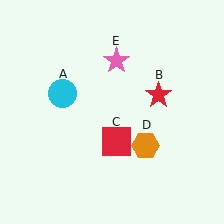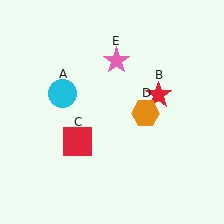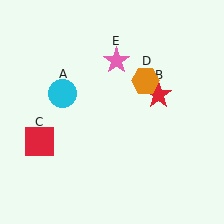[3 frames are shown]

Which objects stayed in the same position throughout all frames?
Cyan circle (object A) and red star (object B) and pink star (object E) remained stationary.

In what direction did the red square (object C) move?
The red square (object C) moved left.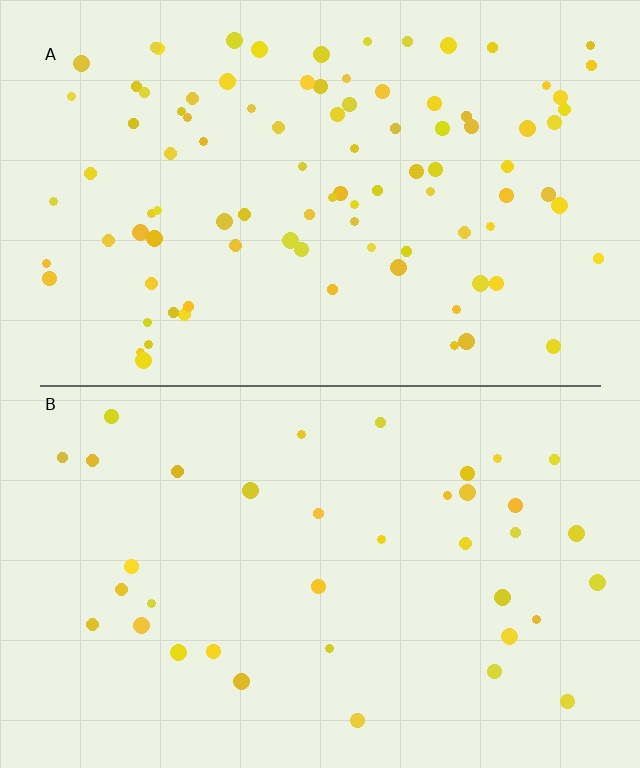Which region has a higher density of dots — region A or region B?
A (the top).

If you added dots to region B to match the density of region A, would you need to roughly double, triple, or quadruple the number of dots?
Approximately triple.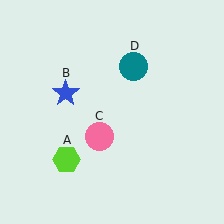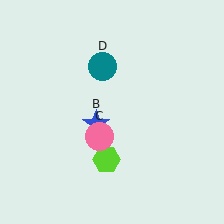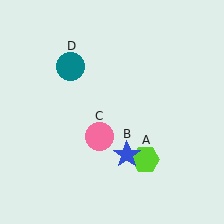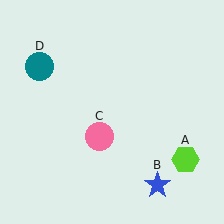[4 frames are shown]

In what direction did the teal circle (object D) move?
The teal circle (object D) moved left.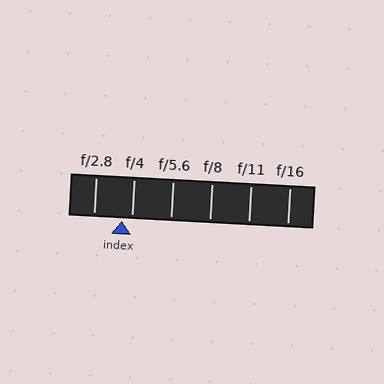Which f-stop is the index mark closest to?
The index mark is closest to f/4.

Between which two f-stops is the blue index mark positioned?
The index mark is between f/2.8 and f/4.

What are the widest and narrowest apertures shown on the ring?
The widest aperture shown is f/2.8 and the narrowest is f/16.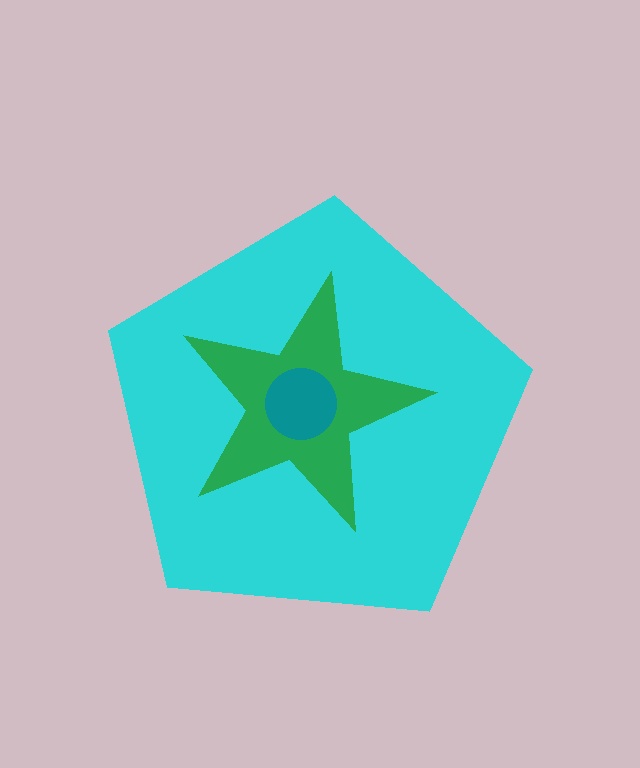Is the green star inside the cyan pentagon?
Yes.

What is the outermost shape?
The cyan pentagon.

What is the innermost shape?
The teal circle.